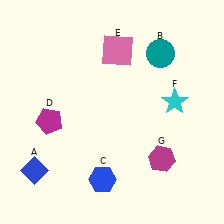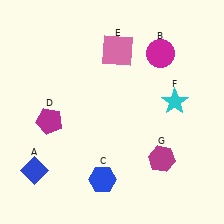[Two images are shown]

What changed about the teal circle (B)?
In Image 1, B is teal. In Image 2, it changed to magenta.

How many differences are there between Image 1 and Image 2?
There is 1 difference between the two images.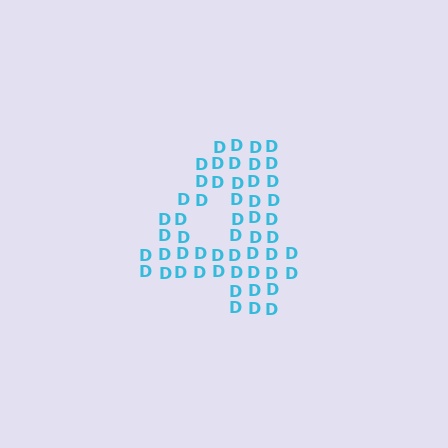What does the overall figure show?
The overall figure shows the digit 4.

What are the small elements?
The small elements are letter D's.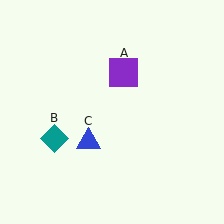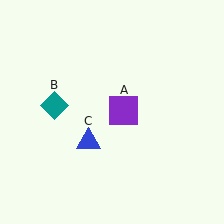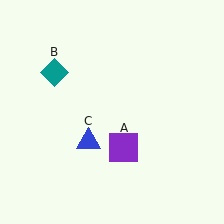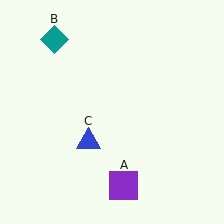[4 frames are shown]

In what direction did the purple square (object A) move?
The purple square (object A) moved down.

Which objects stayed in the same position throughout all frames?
Blue triangle (object C) remained stationary.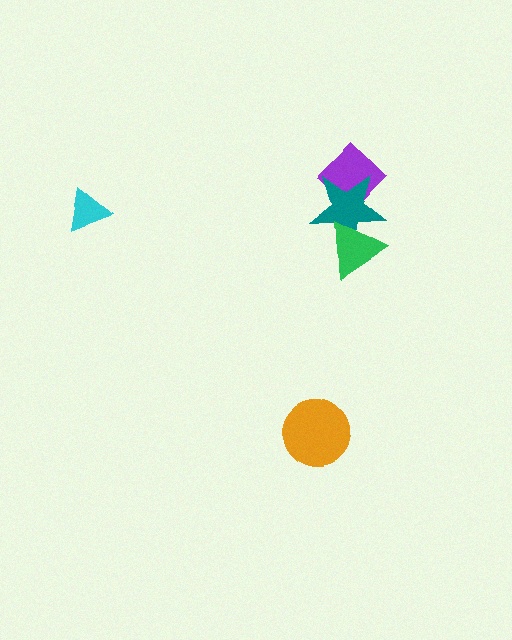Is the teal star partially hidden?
Yes, it is partially covered by another shape.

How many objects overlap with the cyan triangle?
0 objects overlap with the cyan triangle.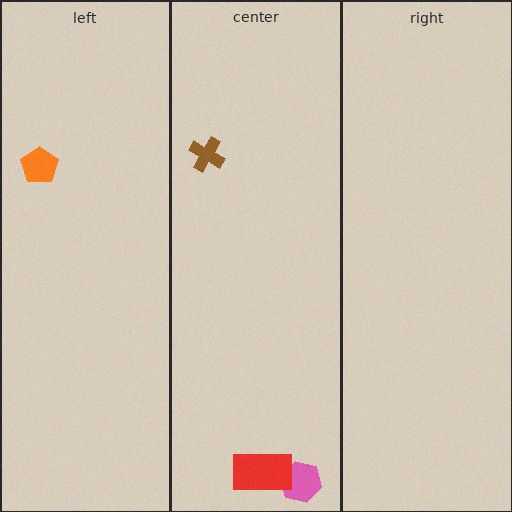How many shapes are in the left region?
1.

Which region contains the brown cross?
The center region.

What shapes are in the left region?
The orange pentagon.